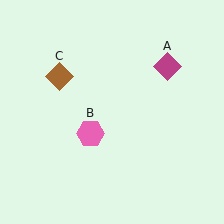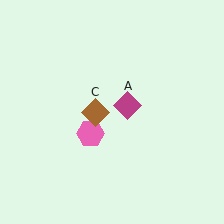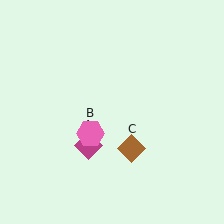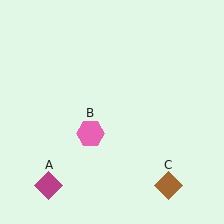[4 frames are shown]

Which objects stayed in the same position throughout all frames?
Pink hexagon (object B) remained stationary.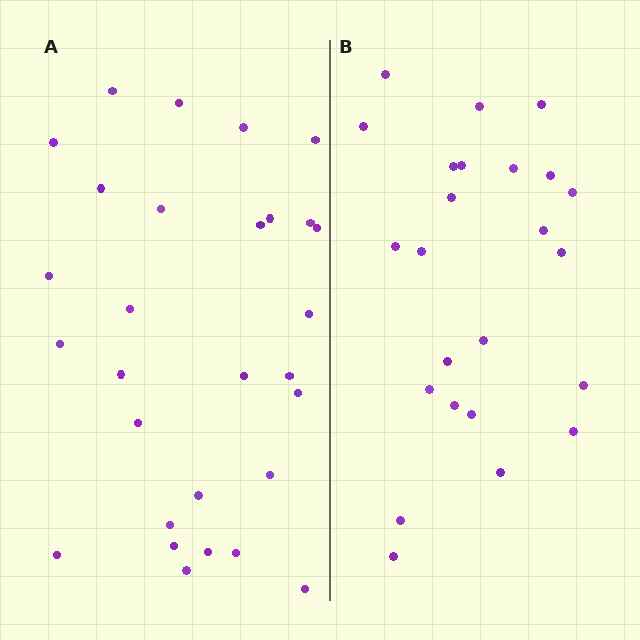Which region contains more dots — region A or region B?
Region A (the left region) has more dots.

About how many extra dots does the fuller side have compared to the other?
Region A has about 5 more dots than region B.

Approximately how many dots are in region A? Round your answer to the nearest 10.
About 30 dots. (The exact count is 29, which rounds to 30.)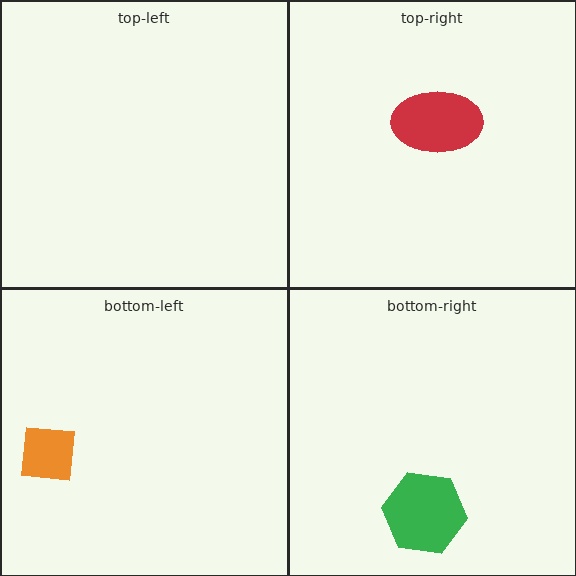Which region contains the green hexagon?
The bottom-right region.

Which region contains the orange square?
The bottom-left region.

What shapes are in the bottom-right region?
The green hexagon.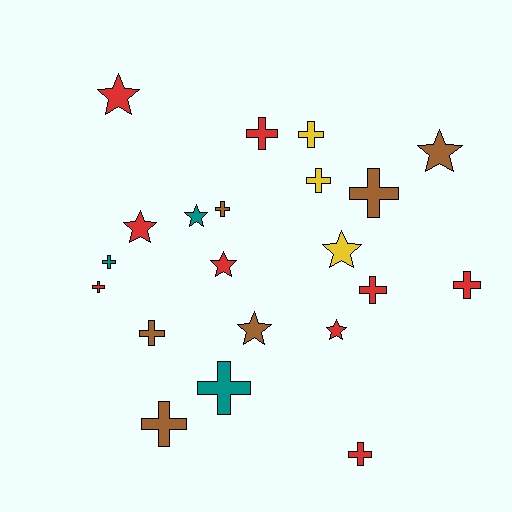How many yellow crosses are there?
There are 2 yellow crosses.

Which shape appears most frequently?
Cross, with 13 objects.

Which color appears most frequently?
Red, with 9 objects.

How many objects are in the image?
There are 21 objects.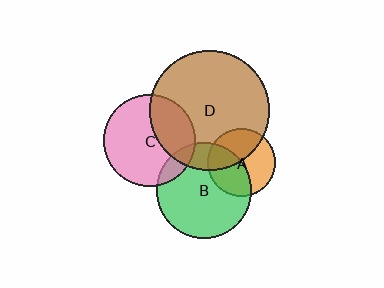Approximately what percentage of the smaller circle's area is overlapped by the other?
Approximately 20%.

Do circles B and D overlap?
Yes.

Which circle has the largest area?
Circle D (brown).